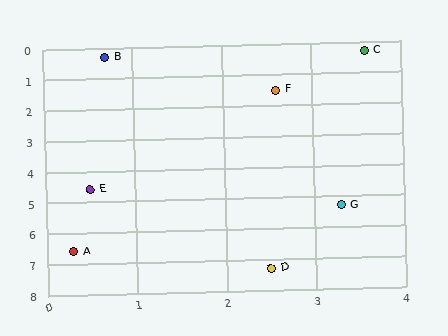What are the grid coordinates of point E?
Point E is at approximately (0.5, 4.6).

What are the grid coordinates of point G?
Point G is at approximately (3.3, 5.3).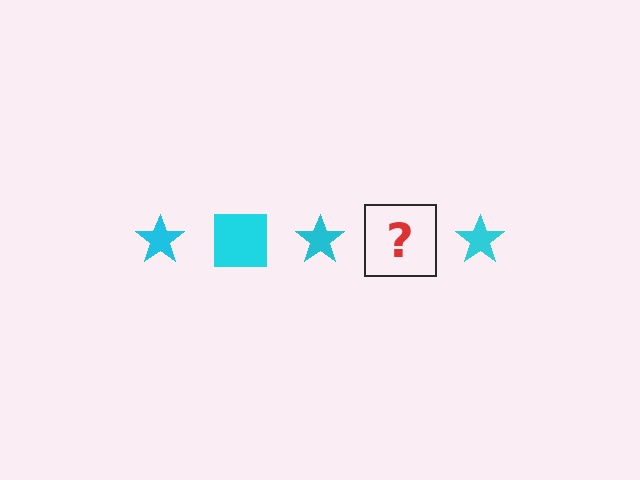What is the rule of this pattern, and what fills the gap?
The rule is that the pattern cycles through star, square shapes in cyan. The gap should be filled with a cyan square.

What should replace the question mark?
The question mark should be replaced with a cyan square.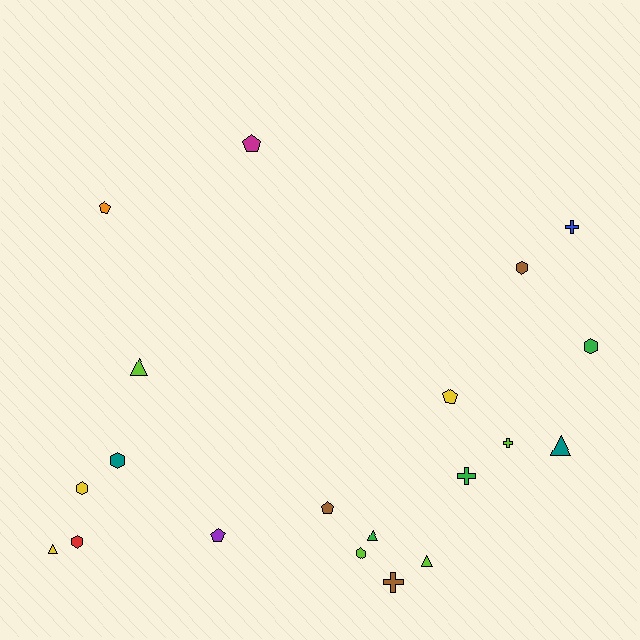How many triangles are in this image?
There are 5 triangles.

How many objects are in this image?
There are 20 objects.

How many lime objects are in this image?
There are 4 lime objects.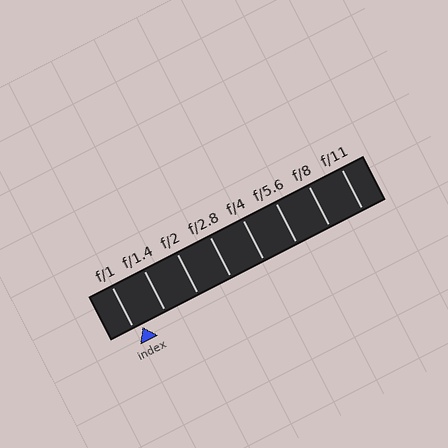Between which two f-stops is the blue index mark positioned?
The index mark is between f/1 and f/1.4.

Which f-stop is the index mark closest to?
The index mark is closest to f/1.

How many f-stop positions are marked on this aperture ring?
There are 8 f-stop positions marked.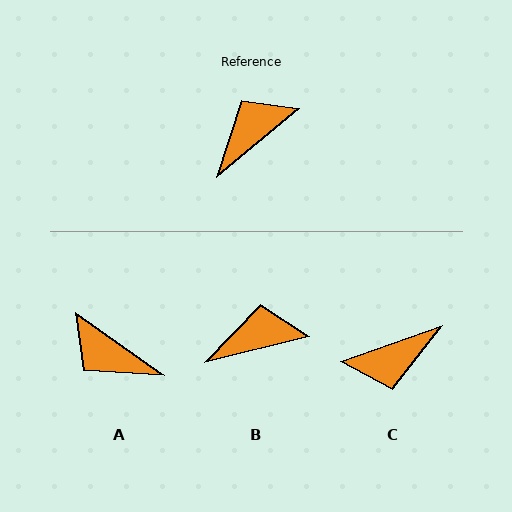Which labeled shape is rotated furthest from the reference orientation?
C, about 160 degrees away.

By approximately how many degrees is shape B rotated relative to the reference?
Approximately 25 degrees clockwise.